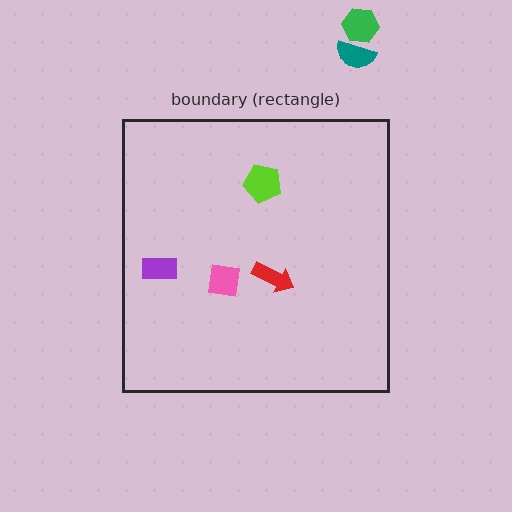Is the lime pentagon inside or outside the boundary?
Inside.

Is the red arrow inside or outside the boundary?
Inside.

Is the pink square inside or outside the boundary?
Inside.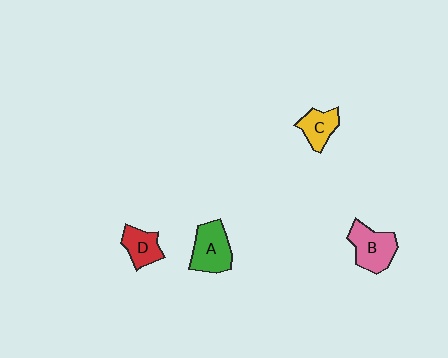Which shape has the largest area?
Shape A (green).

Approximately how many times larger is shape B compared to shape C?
Approximately 1.4 times.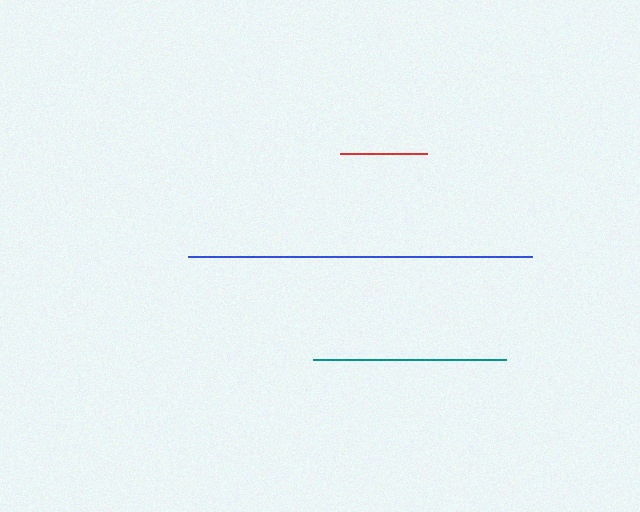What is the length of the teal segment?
The teal segment is approximately 193 pixels long.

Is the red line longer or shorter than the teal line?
The teal line is longer than the red line.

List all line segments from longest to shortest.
From longest to shortest: blue, teal, red.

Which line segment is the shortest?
The red line is the shortest at approximately 87 pixels.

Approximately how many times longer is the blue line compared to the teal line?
The blue line is approximately 1.8 times the length of the teal line.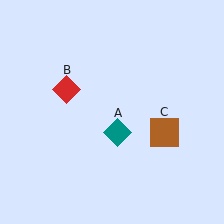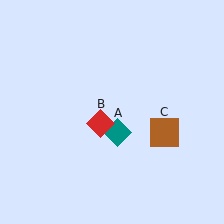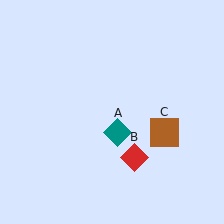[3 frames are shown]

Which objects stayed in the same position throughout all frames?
Teal diamond (object A) and brown square (object C) remained stationary.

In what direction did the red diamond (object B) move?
The red diamond (object B) moved down and to the right.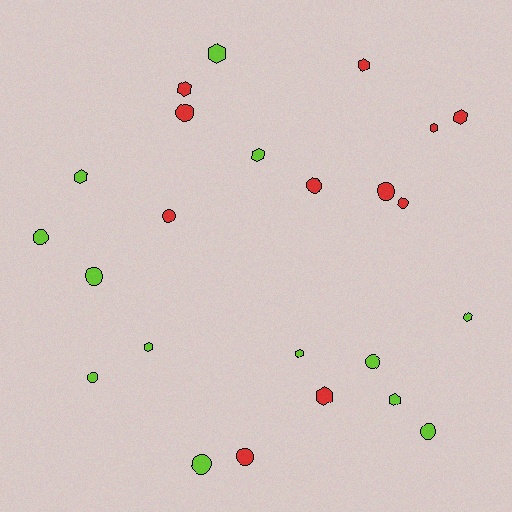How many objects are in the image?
There are 24 objects.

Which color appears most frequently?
Lime, with 13 objects.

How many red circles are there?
There are 6 red circles.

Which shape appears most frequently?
Circle, with 12 objects.